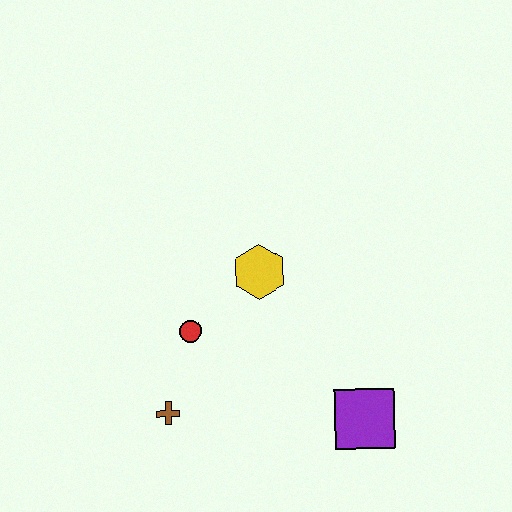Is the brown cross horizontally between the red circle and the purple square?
No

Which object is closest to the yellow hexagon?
The red circle is closest to the yellow hexagon.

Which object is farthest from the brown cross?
The purple square is farthest from the brown cross.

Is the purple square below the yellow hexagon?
Yes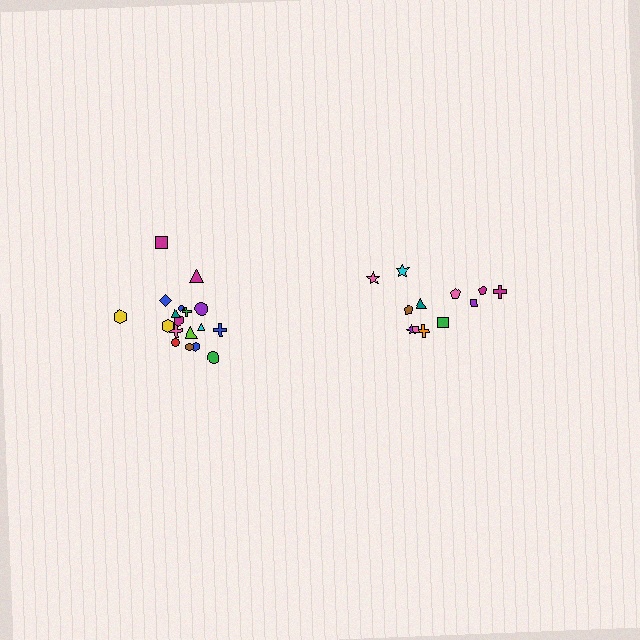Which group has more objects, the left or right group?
The left group.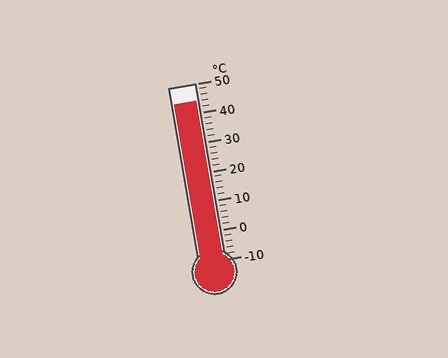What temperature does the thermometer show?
The thermometer shows approximately 44°C.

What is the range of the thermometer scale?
The thermometer scale ranges from -10°C to 50°C.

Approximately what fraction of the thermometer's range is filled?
The thermometer is filled to approximately 90% of its range.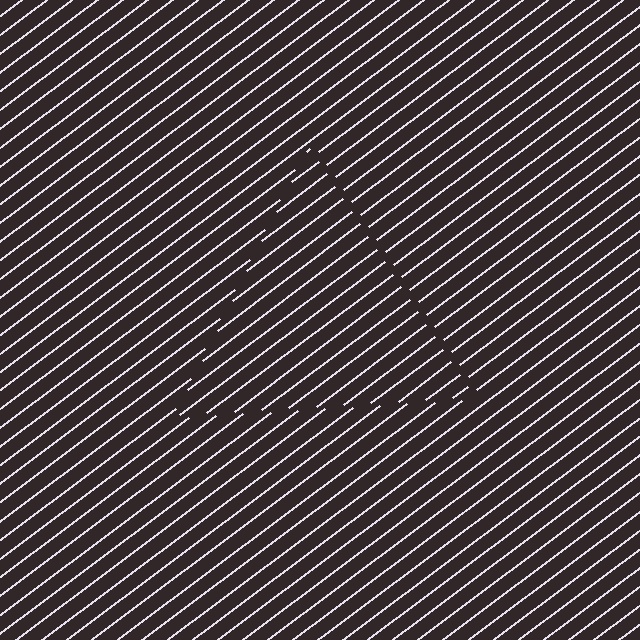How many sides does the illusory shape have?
3 sides — the line-ends trace a triangle.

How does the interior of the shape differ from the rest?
The interior of the shape contains the same grating, shifted by half a period — the contour is defined by the phase discontinuity where line-ends from the inner and outer gratings abut.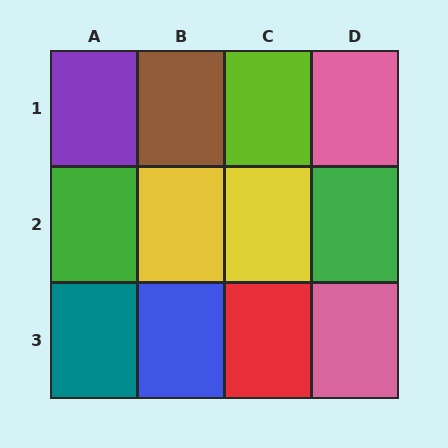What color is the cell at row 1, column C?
Lime.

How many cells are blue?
1 cell is blue.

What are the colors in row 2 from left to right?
Green, yellow, yellow, green.